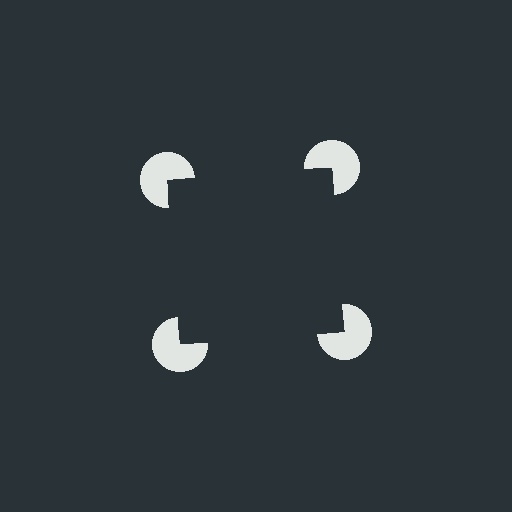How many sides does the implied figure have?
4 sides.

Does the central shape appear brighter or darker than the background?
It typically appears slightly darker than the background, even though no actual brightness change is drawn.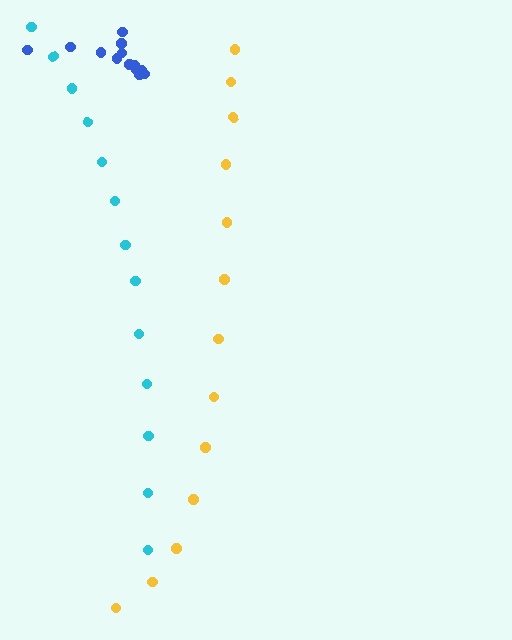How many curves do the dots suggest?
There are 3 distinct paths.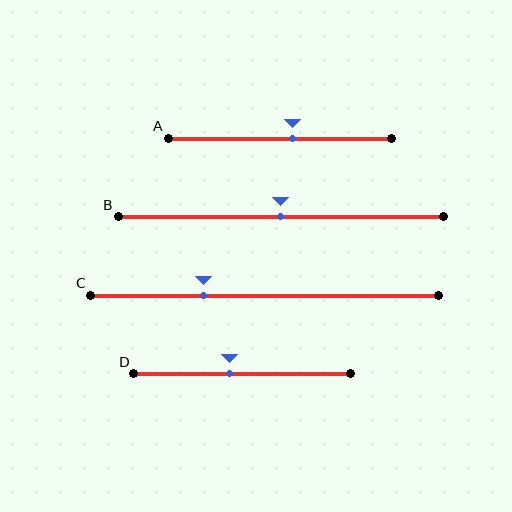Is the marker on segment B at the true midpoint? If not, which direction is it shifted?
Yes, the marker on segment B is at the true midpoint.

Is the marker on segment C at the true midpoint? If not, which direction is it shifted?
No, the marker on segment C is shifted to the left by about 17% of the segment length.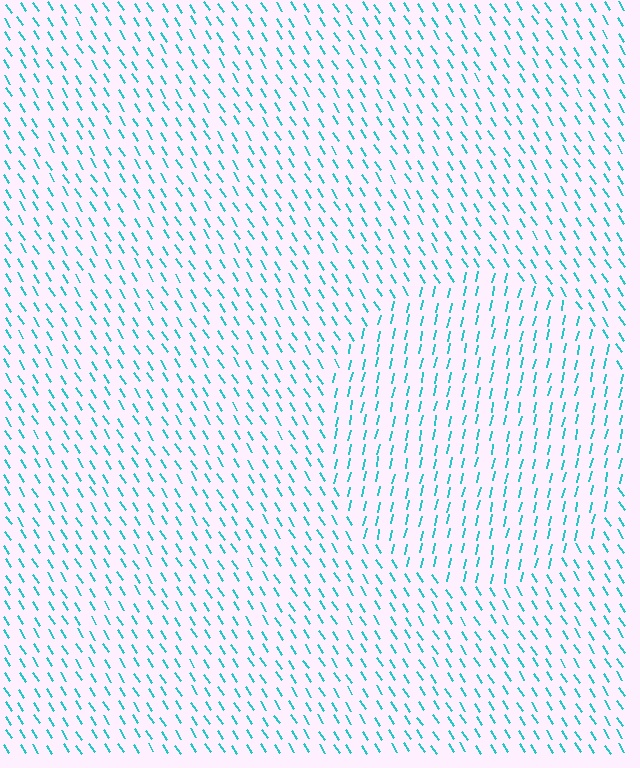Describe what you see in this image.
The image is filled with small cyan line segments. A circle region in the image has lines oriented differently from the surrounding lines, creating a visible texture boundary.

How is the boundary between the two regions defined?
The boundary is defined purely by a change in line orientation (approximately 45 degrees difference). All lines are the same color and thickness.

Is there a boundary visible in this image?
Yes, there is a texture boundary formed by a change in line orientation.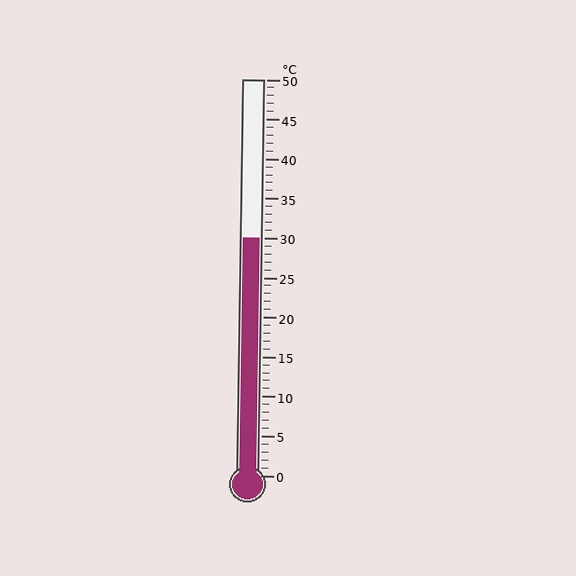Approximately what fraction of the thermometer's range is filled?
The thermometer is filled to approximately 60% of its range.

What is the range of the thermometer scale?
The thermometer scale ranges from 0°C to 50°C.